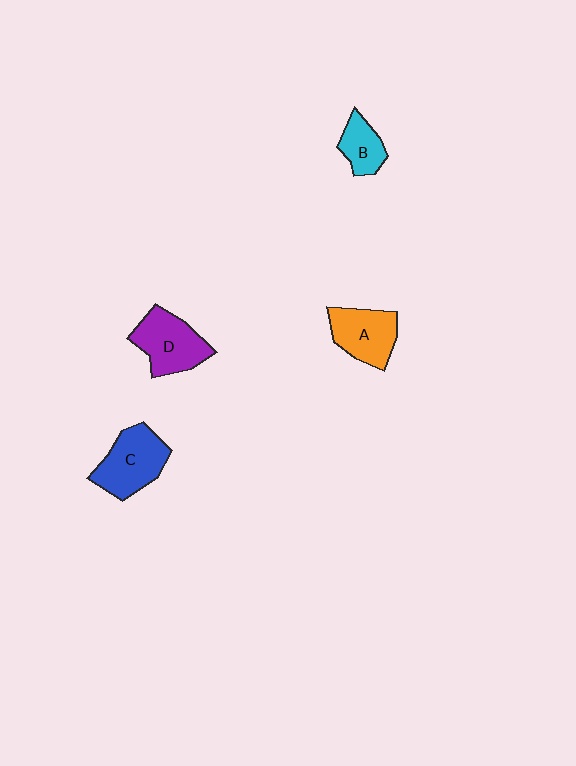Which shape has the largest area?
Shape C (blue).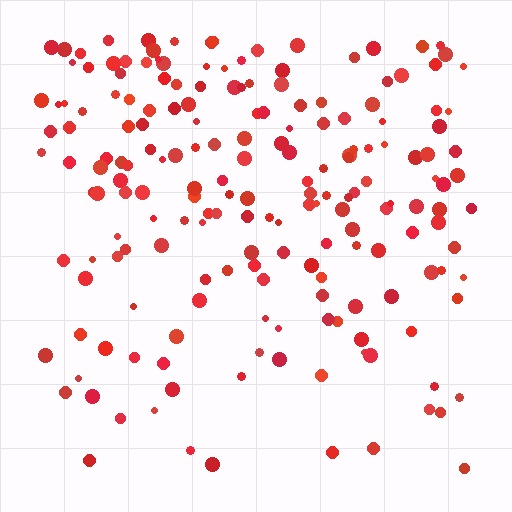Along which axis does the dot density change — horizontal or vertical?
Vertical.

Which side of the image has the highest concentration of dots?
The top.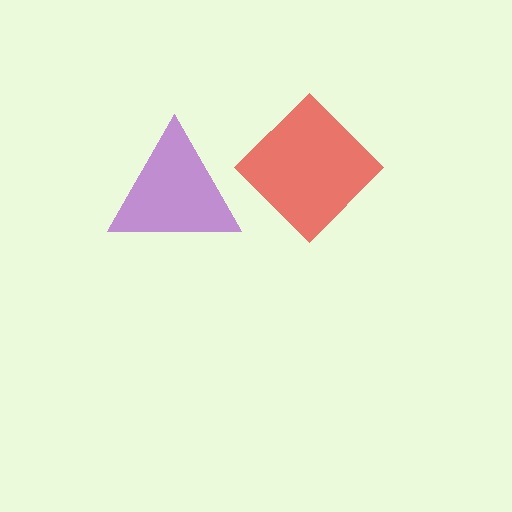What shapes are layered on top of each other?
The layered shapes are: a purple triangle, a red diamond.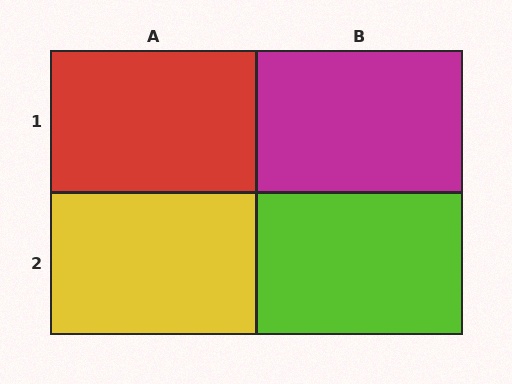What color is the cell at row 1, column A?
Red.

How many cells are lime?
1 cell is lime.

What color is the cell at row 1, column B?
Magenta.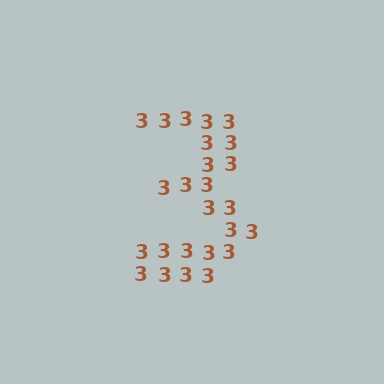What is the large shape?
The large shape is the digit 3.